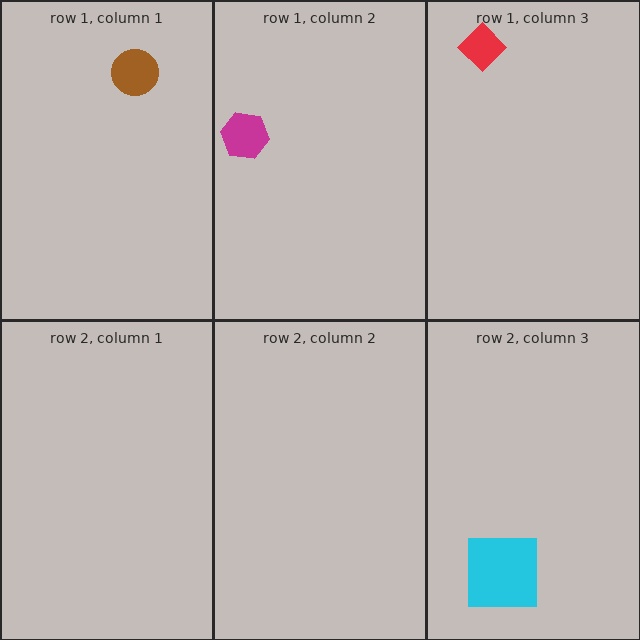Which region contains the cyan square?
The row 2, column 3 region.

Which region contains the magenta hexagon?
The row 1, column 2 region.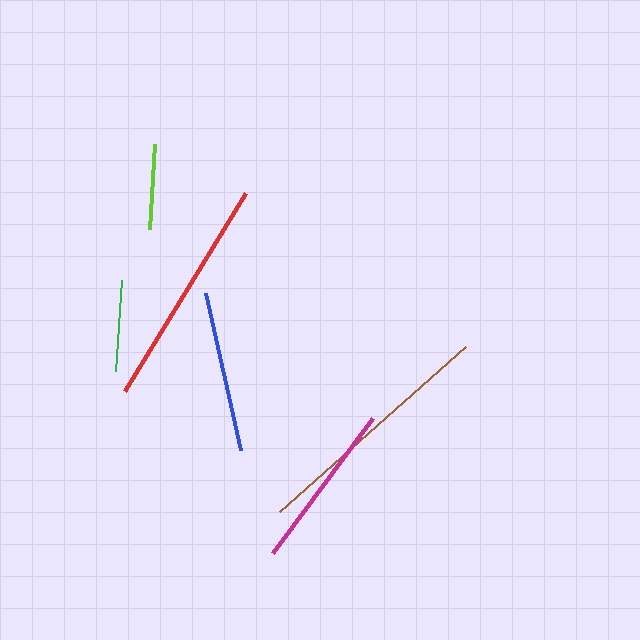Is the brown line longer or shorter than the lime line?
The brown line is longer than the lime line.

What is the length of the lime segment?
The lime segment is approximately 85 pixels long.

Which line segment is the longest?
The brown line is the longest at approximately 249 pixels.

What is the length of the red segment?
The red segment is approximately 232 pixels long.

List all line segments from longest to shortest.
From longest to shortest: brown, red, magenta, blue, green, lime.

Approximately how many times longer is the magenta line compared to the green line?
The magenta line is approximately 1.8 times the length of the green line.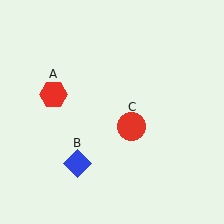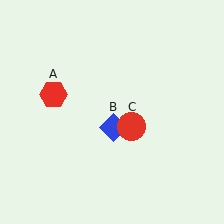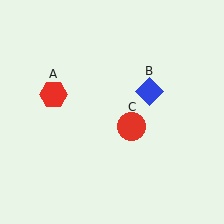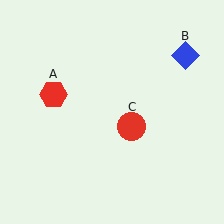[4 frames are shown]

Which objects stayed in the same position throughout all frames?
Red hexagon (object A) and red circle (object C) remained stationary.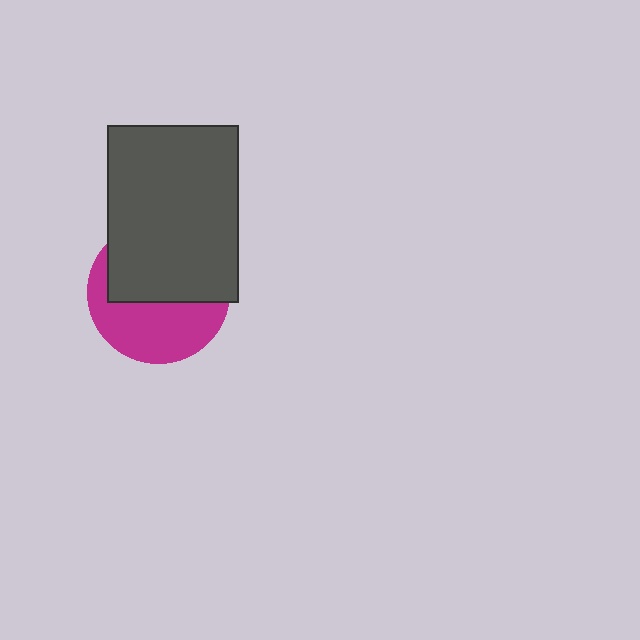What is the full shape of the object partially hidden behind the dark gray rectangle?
The partially hidden object is a magenta circle.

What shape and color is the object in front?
The object in front is a dark gray rectangle.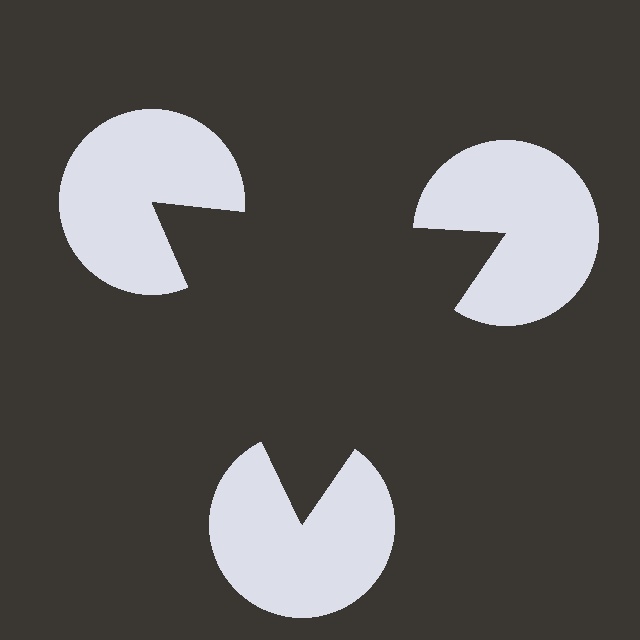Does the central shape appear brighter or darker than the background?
It typically appears slightly darker than the background, even though no actual brightness change is drawn.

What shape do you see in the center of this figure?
An illusory triangle — its edges are inferred from the aligned wedge cuts in the pac-man discs, not physically drawn.